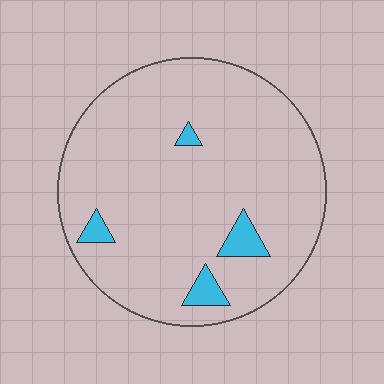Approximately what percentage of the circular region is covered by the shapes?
Approximately 5%.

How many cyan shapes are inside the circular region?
4.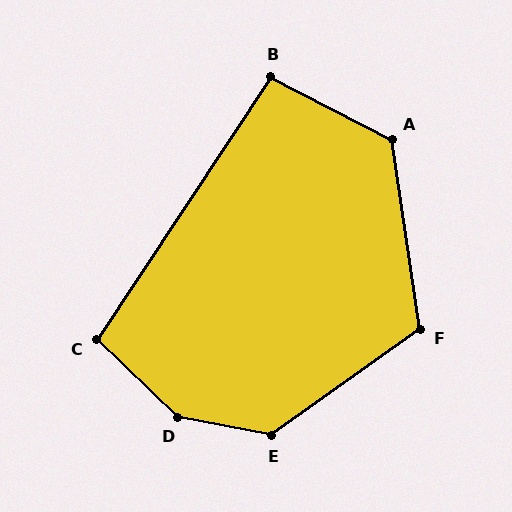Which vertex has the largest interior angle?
D, at approximately 146 degrees.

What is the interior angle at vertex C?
Approximately 101 degrees (obtuse).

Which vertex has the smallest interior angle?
B, at approximately 96 degrees.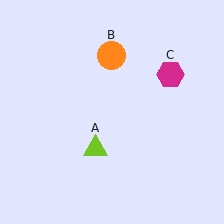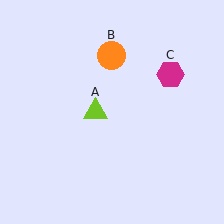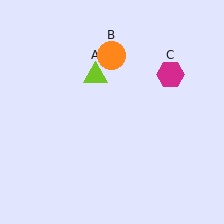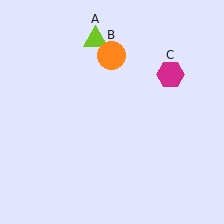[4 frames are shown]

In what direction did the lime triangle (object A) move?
The lime triangle (object A) moved up.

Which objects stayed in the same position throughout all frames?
Orange circle (object B) and magenta hexagon (object C) remained stationary.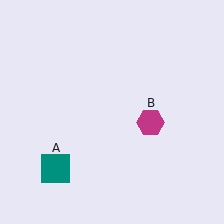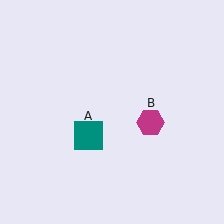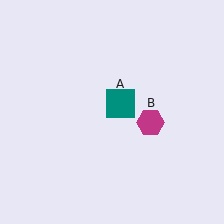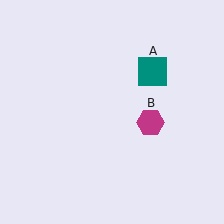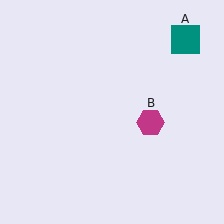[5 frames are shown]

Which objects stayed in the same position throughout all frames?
Magenta hexagon (object B) remained stationary.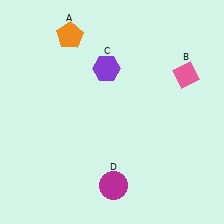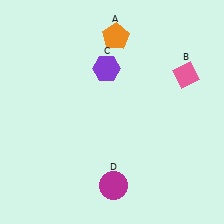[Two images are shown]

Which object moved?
The orange pentagon (A) moved right.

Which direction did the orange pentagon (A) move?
The orange pentagon (A) moved right.